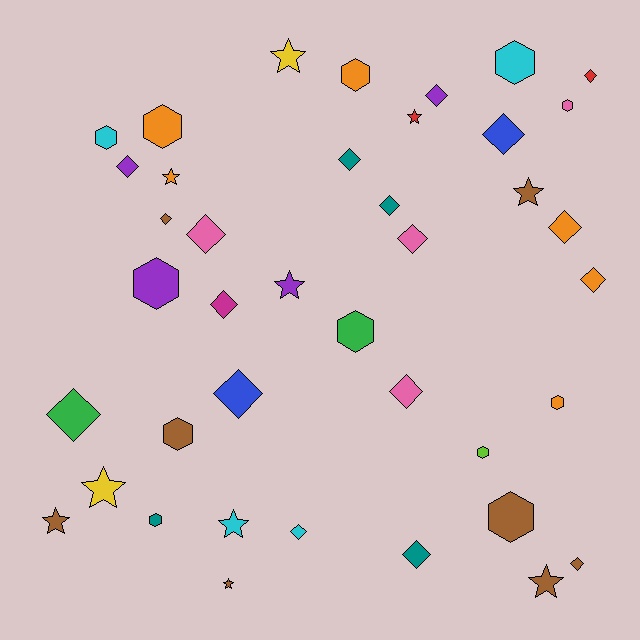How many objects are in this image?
There are 40 objects.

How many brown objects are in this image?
There are 8 brown objects.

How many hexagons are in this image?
There are 12 hexagons.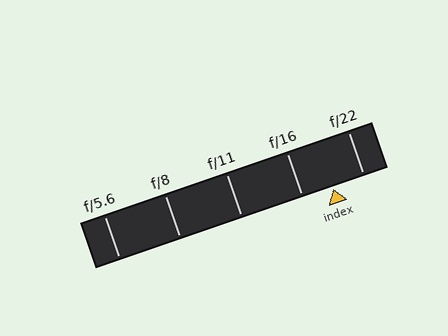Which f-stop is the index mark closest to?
The index mark is closest to f/16.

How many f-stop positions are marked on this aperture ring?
There are 5 f-stop positions marked.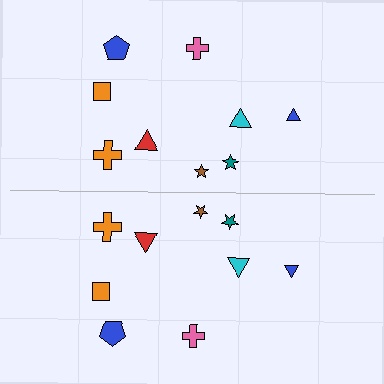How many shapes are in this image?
There are 18 shapes in this image.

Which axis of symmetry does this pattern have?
The pattern has a horizontal axis of symmetry running through the center of the image.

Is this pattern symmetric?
Yes, this pattern has bilateral (reflection) symmetry.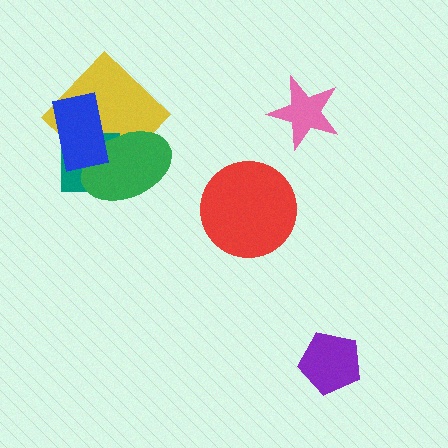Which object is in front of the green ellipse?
The blue rectangle is in front of the green ellipse.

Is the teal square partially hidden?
Yes, it is partially covered by another shape.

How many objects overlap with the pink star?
0 objects overlap with the pink star.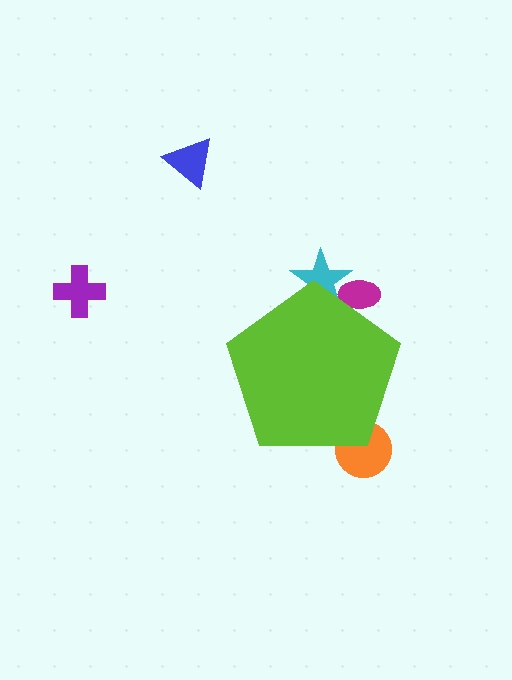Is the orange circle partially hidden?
Yes, the orange circle is partially hidden behind the lime pentagon.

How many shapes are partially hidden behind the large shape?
3 shapes are partially hidden.